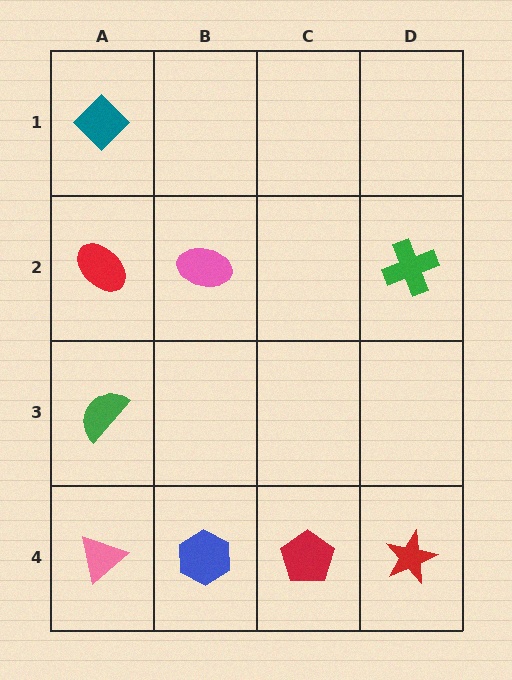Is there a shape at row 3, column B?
No, that cell is empty.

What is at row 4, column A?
A pink triangle.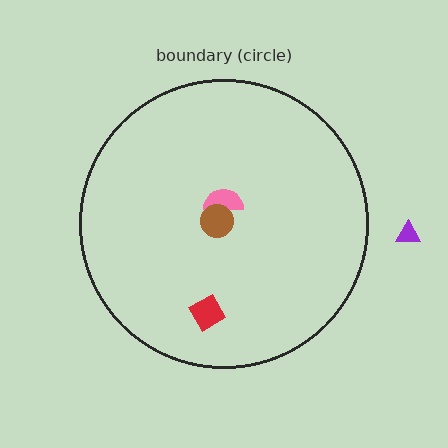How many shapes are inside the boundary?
3 inside, 1 outside.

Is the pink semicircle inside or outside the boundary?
Inside.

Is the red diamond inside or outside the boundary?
Inside.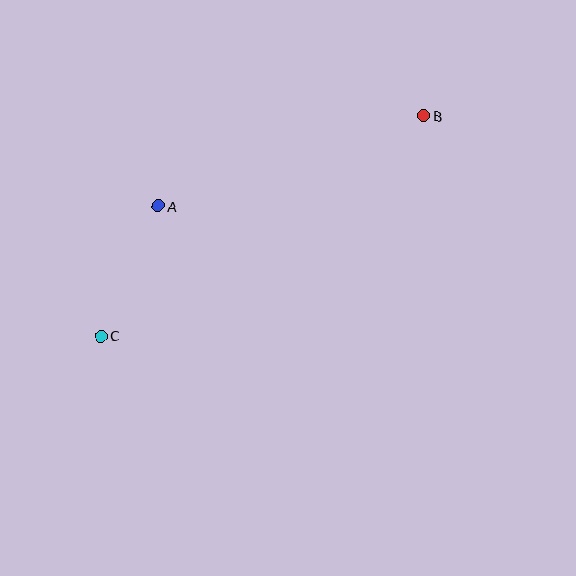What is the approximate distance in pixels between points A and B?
The distance between A and B is approximately 280 pixels.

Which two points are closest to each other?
Points A and C are closest to each other.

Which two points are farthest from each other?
Points B and C are farthest from each other.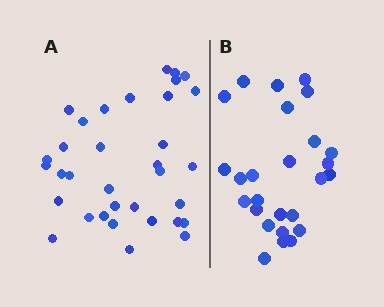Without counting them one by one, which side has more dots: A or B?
Region A (the left region) has more dots.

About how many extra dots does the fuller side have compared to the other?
Region A has roughly 8 or so more dots than region B.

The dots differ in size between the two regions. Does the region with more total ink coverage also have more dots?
No. Region B has more total ink coverage because its dots are larger, but region A actually contains more individual dots. Total area can be misleading — the number of items is what matters here.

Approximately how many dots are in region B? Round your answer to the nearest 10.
About 30 dots. (The exact count is 26, which rounds to 30.)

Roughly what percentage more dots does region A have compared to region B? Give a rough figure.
About 30% more.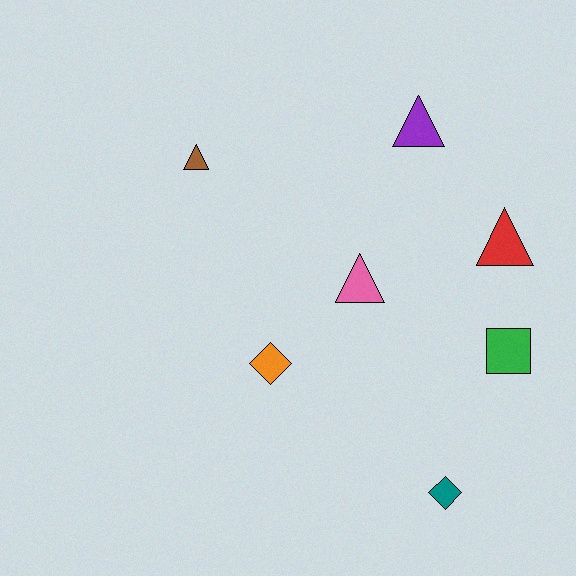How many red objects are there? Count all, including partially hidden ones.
There is 1 red object.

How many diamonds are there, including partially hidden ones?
There are 2 diamonds.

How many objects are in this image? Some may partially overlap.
There are 7 objects.